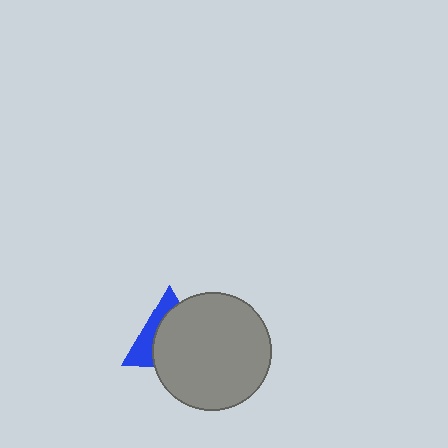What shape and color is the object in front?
The object in front is a gray circle.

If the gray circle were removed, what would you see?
You would see the complete blue triangle.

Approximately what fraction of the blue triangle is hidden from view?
Roughly 65% of the blue triangle is hidden behind the gray circle.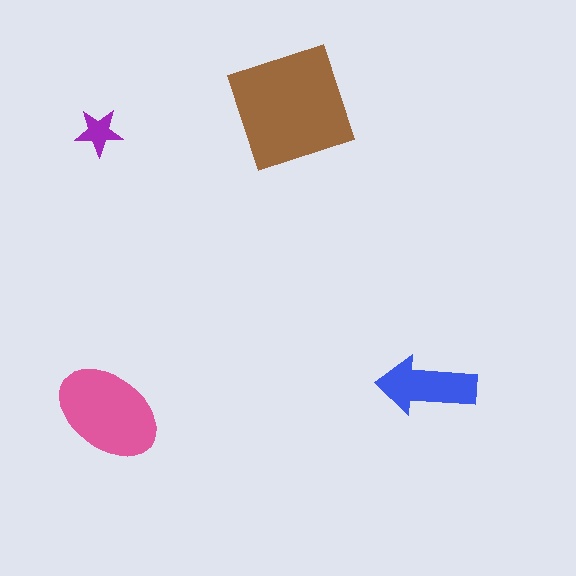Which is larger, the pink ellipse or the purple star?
The pink ellipse.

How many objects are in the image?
There are 4 objects in the image.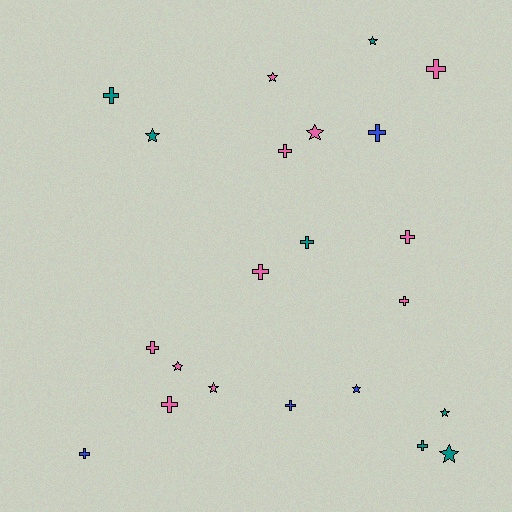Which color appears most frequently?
Pink, with 11 objects.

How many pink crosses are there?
There are 7 pink crosses.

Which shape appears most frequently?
Cross, with 13 objects.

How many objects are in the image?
There are 22 objects.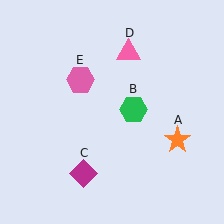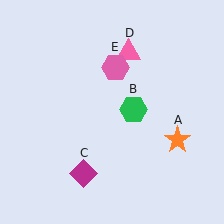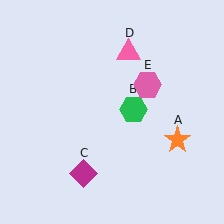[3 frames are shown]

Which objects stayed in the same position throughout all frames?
Orange star (object A) and green hexagon (object B) and magenta diamond (object C) and pink triangle (object D) remained stationary.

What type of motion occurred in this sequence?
The pink hexagon (object E) rotated clockwise around the center of the scene.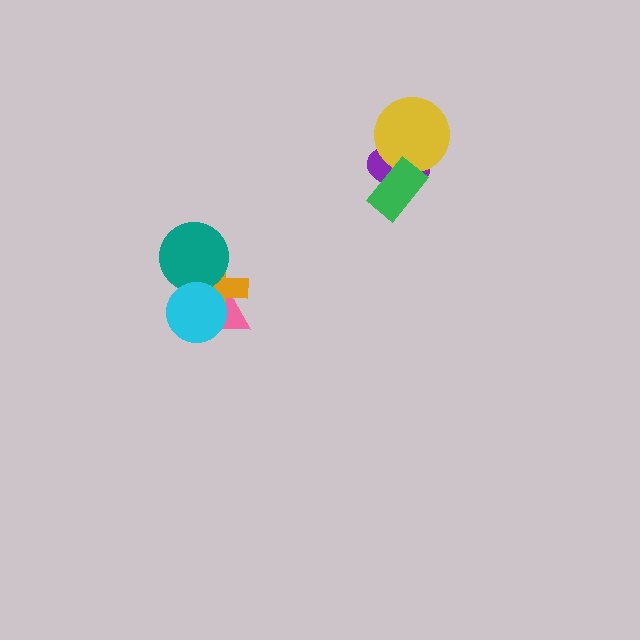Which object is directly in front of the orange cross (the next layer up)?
The teal circle is directly in front of the orange cross.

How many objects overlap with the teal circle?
3 objects overlap with the teal circle.